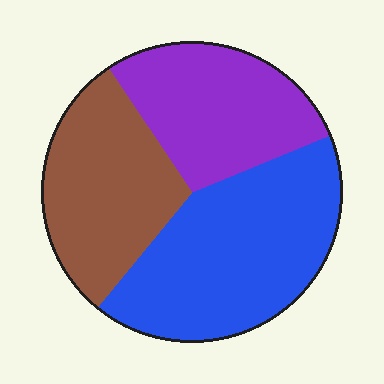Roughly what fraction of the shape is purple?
Purple takes up about one quarter (1/4) of the shape.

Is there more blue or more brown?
Blue.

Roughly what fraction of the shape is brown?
Brown takes up between a sixth and a third of the shape.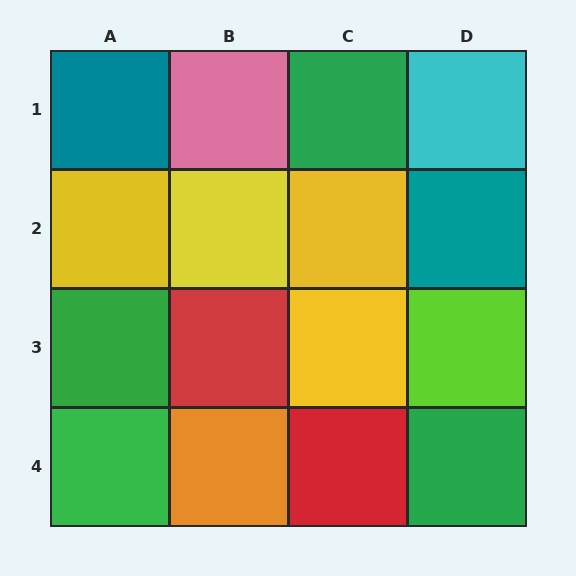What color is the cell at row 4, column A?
Green.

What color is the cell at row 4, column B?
Orange.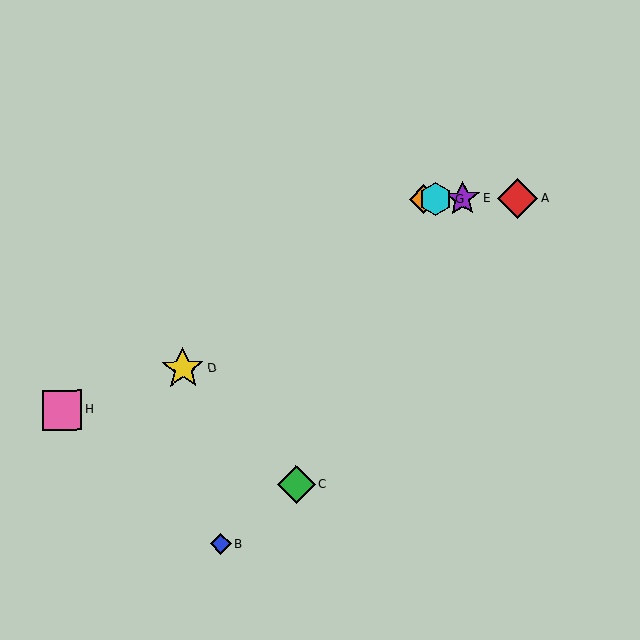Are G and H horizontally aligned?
No, G is at y≈199 and H is at y≈410.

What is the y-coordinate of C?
Object C is at y≈484.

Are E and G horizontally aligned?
Yes, both are at y≈199.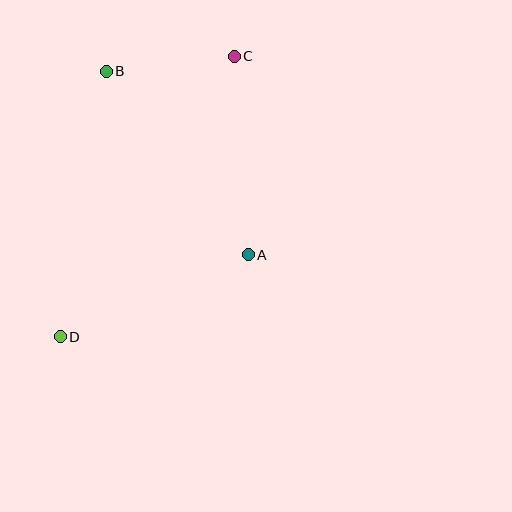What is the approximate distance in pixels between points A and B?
The distance between A and B is approximately 232 pixels.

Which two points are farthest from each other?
Points C and D are farthest from each other.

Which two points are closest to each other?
Points B and C are closest to each other.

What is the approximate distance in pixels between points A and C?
The distance between A and C is approximately 199 pixels.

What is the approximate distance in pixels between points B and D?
The distance between B and D is approximately 270 pixels.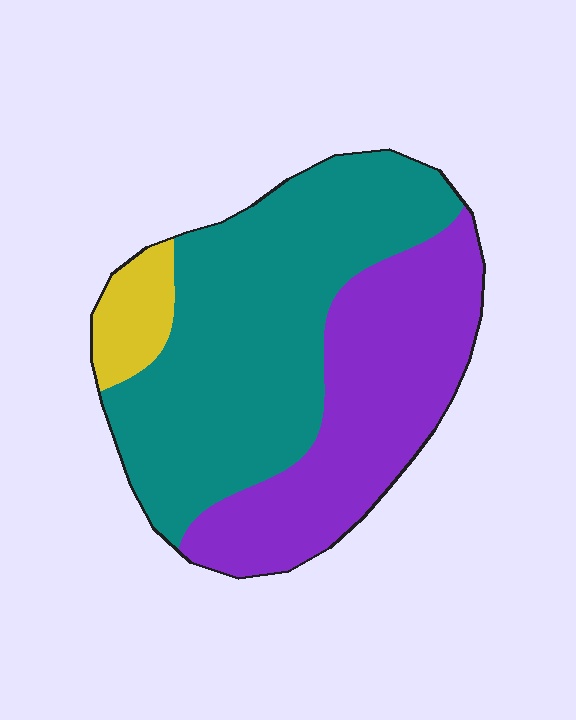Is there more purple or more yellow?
Purple.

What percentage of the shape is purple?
Purple takes up between a quarter and a half of the shape.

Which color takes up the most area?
Teal, at roughly 55%.